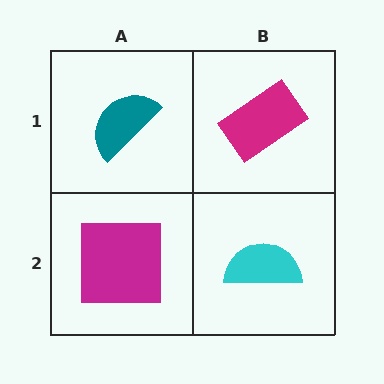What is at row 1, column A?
A teal semicircle.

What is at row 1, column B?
A magenta rectangle.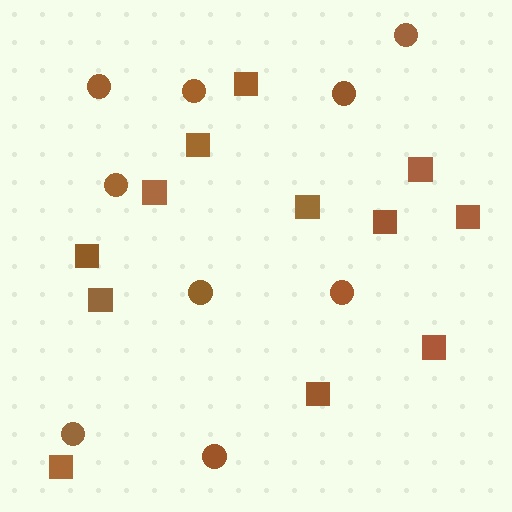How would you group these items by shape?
There are 2 groups: one group of circles (9) and one group of squares (12).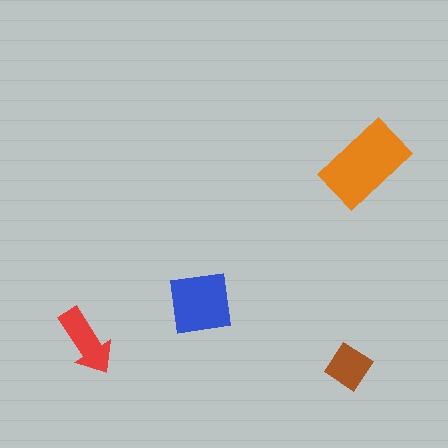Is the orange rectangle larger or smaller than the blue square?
Larger.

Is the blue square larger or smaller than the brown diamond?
Larger.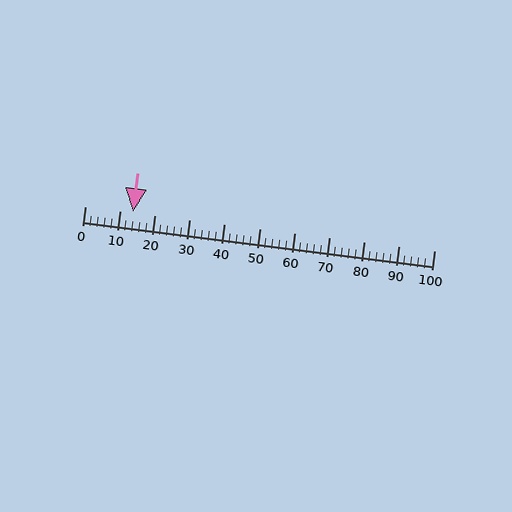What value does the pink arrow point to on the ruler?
The pink arrow points to approximately 14.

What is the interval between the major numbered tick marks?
The major tick marks are spaced 10 units apart.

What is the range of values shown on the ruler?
The ruler shows values from 0 to 100.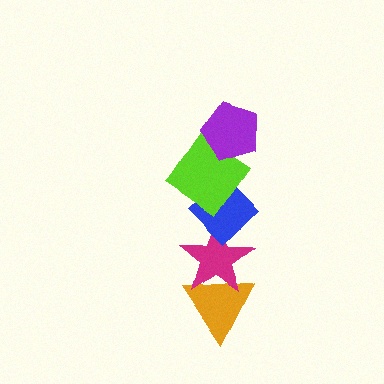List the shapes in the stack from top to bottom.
From top to bottom: the purple pentagon, the lime diamond, the blue diamond, the magenta star, the orange triangle.